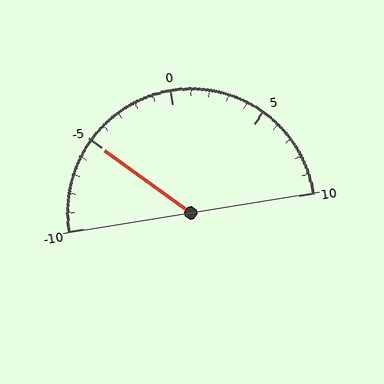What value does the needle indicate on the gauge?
The needle indicates approximately -5.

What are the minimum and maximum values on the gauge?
The gauge ranges from -10 to 10.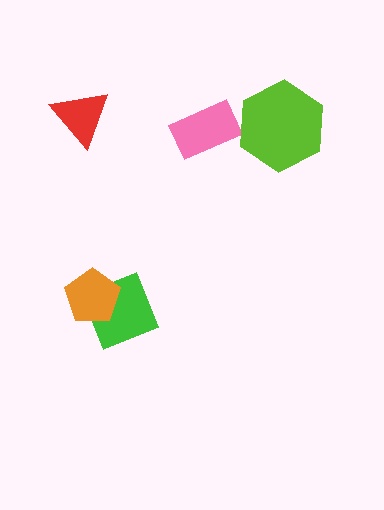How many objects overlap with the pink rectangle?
0 objects overlap with the pink rectangle.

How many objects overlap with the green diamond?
1 object overlaps with the green diamond.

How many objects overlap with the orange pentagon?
1 object overlaps with the orange pentagon.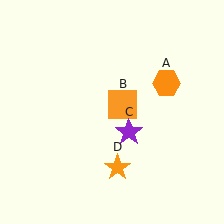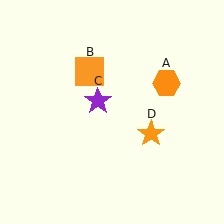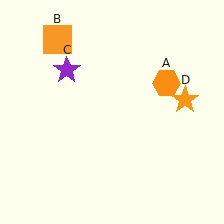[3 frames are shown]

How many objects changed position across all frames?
3 objects changed position: orange square (object B), purple star (object C), orange star (object D).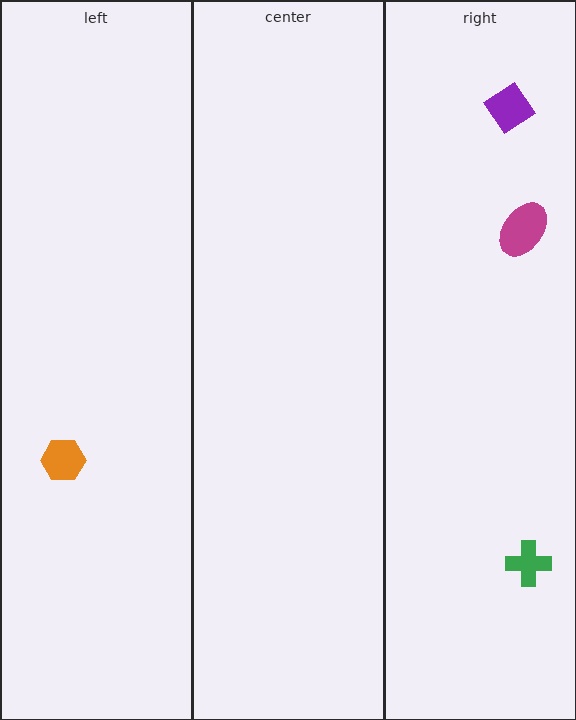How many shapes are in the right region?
3.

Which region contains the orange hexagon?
The left region.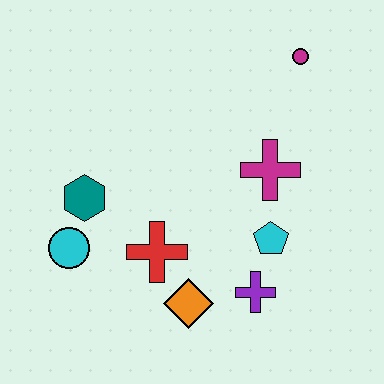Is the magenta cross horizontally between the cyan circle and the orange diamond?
No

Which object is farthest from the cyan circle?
The magenta circle is farthest from the cyan circle.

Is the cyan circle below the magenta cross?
Yes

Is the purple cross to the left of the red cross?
No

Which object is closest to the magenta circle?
The magenta cross is closest to the magenta circle.